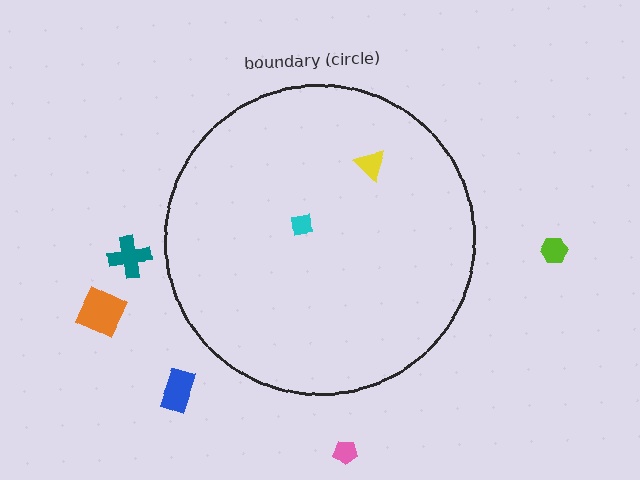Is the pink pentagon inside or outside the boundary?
Outside.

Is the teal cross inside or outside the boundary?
Outside.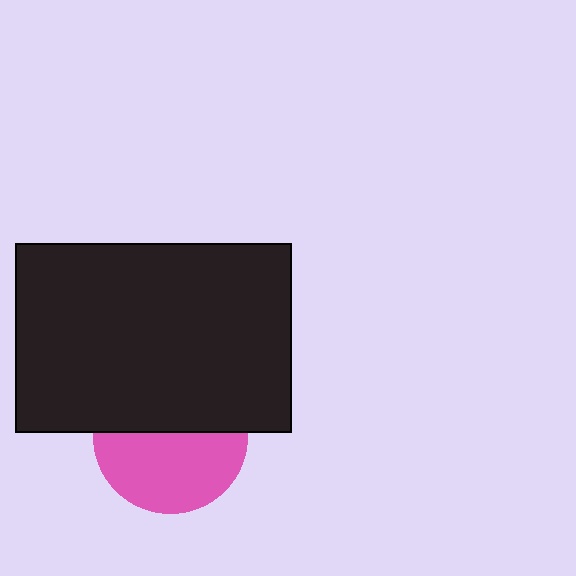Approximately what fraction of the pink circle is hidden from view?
Roughly 48% of the pink circle is hidden behind the black rectangle.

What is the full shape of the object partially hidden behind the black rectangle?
The partially hidden object is a pink circle.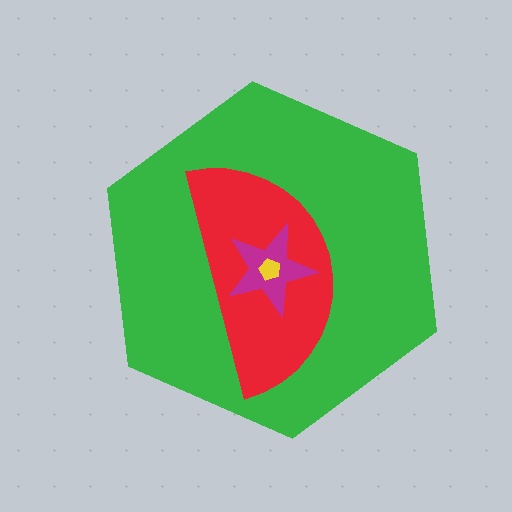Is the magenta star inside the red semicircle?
Yes.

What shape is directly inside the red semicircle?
The magenta star.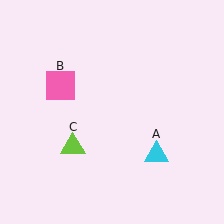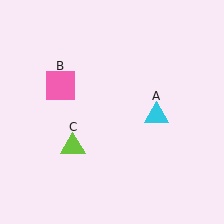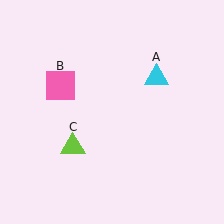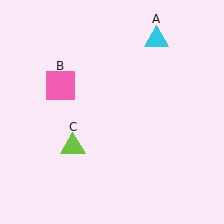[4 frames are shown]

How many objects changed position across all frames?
1 object changed position: cyan triangle (object A).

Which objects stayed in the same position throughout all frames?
Pink square (object B) and lime triangle (object C) remained stationary.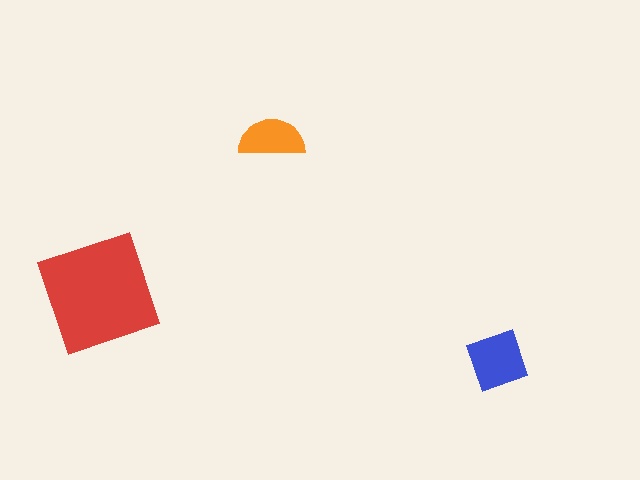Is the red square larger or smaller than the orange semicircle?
Larger.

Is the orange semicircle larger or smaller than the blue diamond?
Smaller.